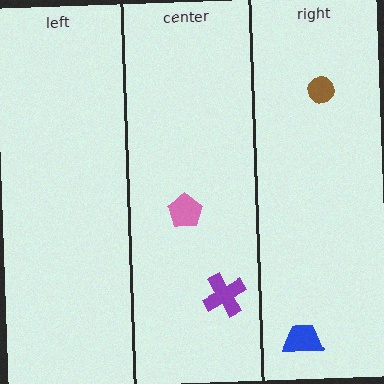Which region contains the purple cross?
The center region.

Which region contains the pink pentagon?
The center region.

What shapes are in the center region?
The purple cross, the pink pentagon.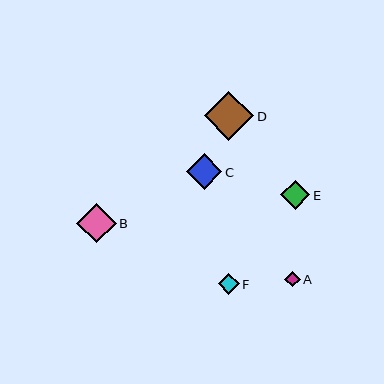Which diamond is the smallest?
Diamond A is the smallest with a size of approximately 16 pixels.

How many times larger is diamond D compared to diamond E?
Diamond D is approximately 1.7 times the size of diamond E.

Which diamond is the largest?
Diamond D is the largest with a size of approximately 50 pixels.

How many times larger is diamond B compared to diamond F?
Diamond B is approximately 1.9 times the size of diamond F.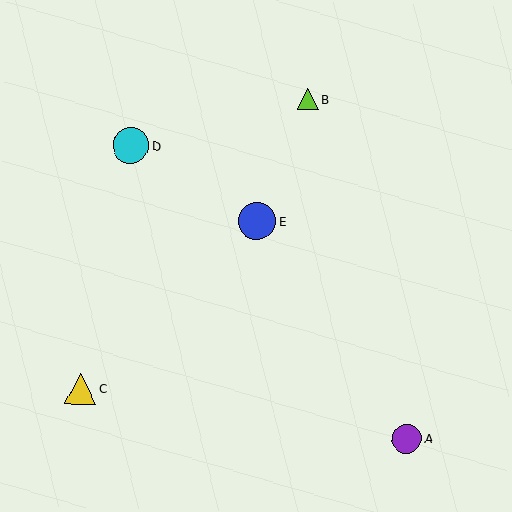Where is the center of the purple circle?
The center of the purple circle is at (407, 439).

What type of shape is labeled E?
Shape E is a blue circle.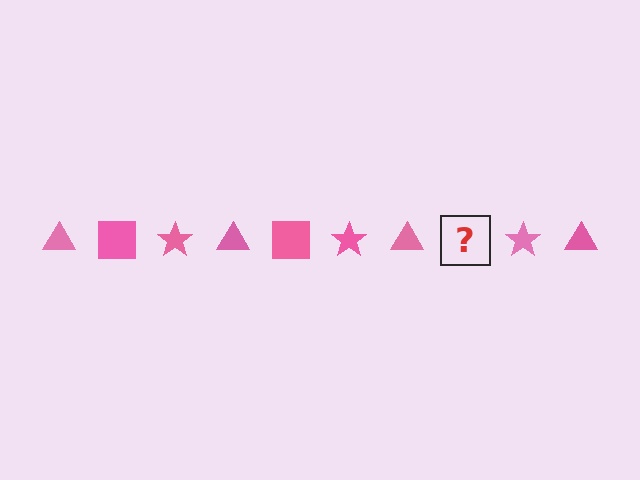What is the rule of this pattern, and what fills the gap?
The rule is that the pattern cycles through triangle, square, star shapes in pink. The gap should be filled with a pink square.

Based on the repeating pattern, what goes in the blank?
The blank should be a pink square.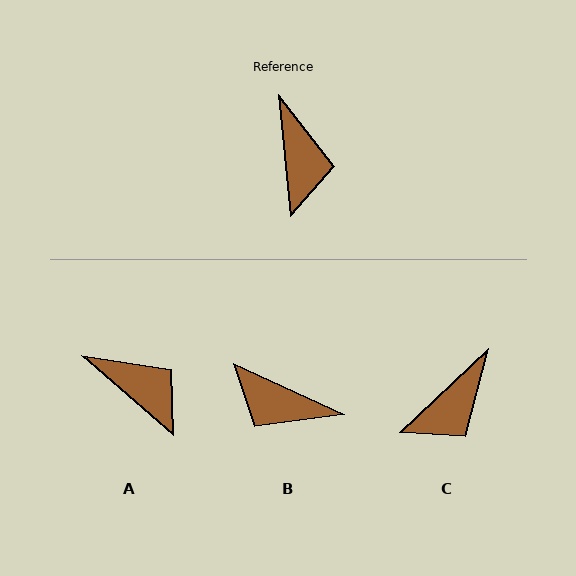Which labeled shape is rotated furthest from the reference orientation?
B, about 120 degrees away.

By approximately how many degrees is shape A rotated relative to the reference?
Approximately 44 degrees counter-clockwise.